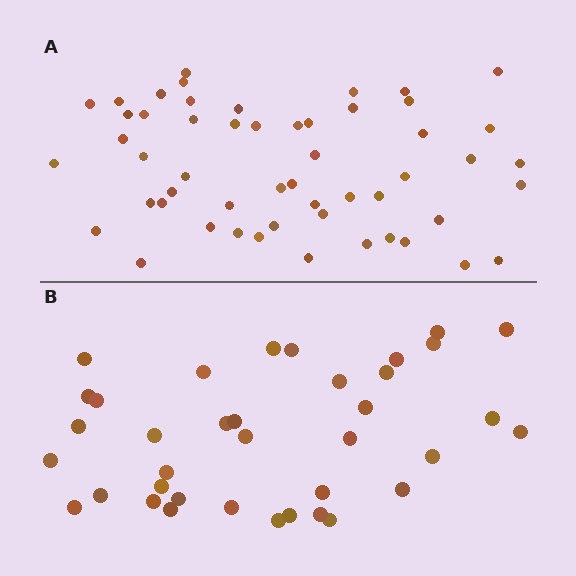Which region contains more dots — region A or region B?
Region A (the top region) has more dots.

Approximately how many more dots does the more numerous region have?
Region A has approximately 15 more dots than region B.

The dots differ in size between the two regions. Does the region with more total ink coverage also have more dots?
No. Region B has more total ink coverage because its dots are larger, but region A actually contains more individual dots. Total area can be misleading — the number of items is what matters here.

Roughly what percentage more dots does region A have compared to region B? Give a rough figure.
About 45% more.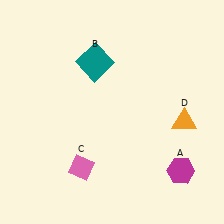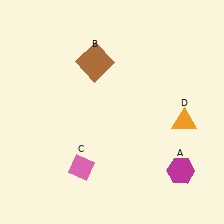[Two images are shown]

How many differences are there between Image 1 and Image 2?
There is 1 difference between the two images.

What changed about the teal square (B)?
In Image 1, B is teal. In Image 2, it changed to brown.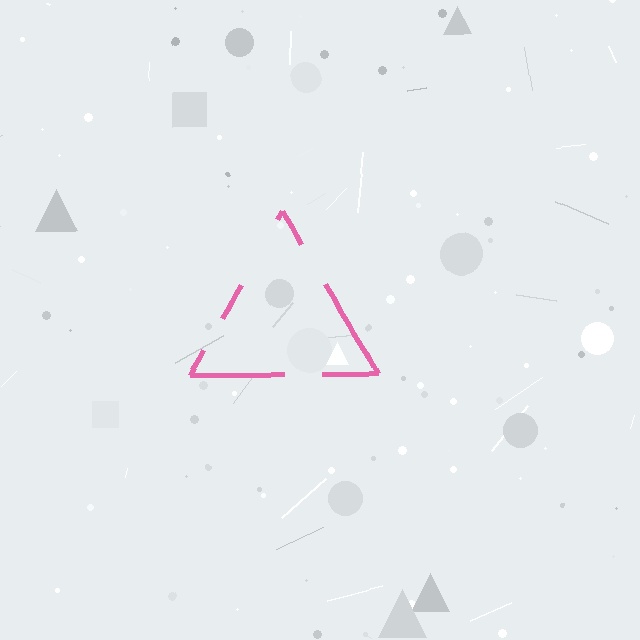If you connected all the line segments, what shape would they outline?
They would outline a triangle.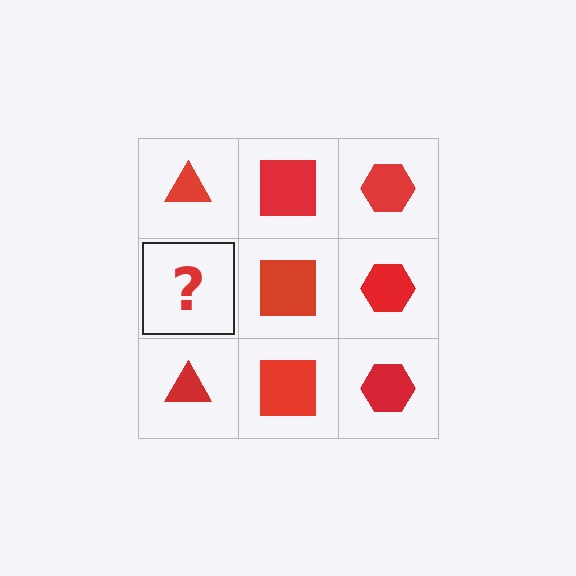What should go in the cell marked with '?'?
The missing cell should contain a red triangle.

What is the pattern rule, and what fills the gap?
The rule is that each column has a consistent shape. The gap should be filled with a red triangle.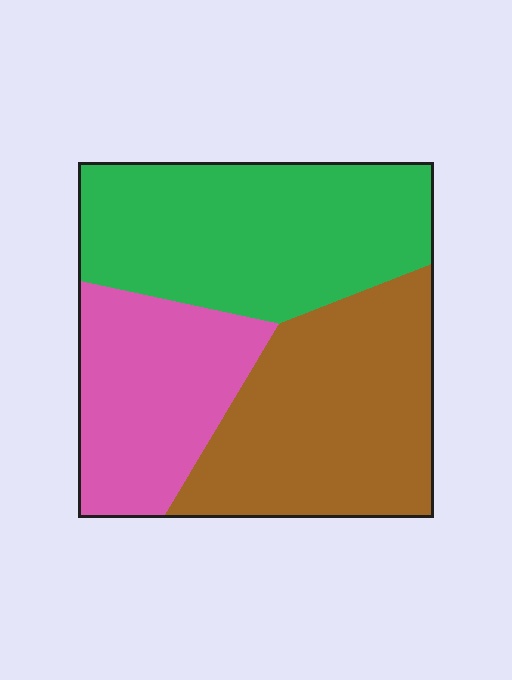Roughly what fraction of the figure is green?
Green covers about 40% of the figure.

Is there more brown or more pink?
Brown.